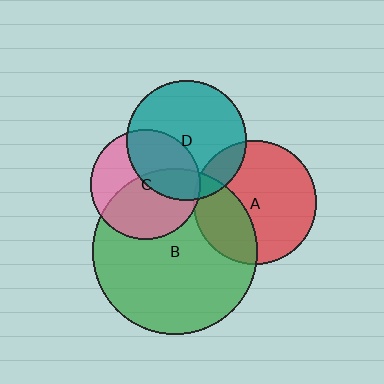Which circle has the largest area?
Circle B (green).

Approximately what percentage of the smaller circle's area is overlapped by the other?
Approximately 15%.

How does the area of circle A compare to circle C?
Approximately 1.3 times.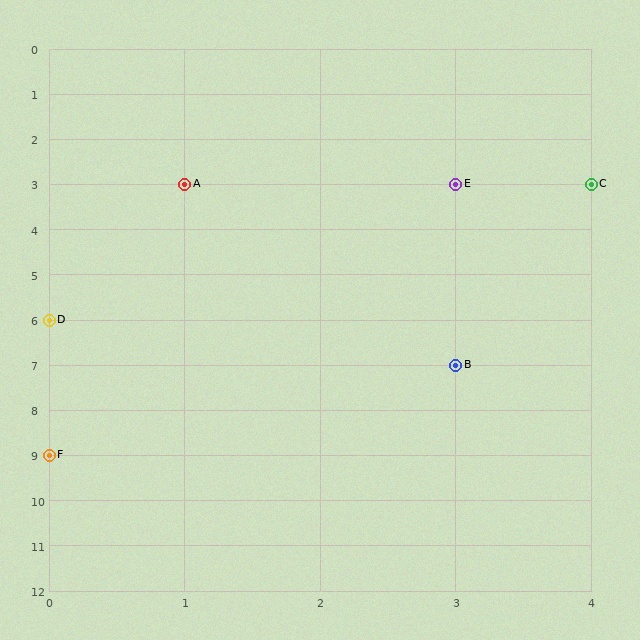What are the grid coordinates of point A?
Point A is at grid coordinates (1, 3).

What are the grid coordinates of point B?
Point B is at grid coordinates (3, 7).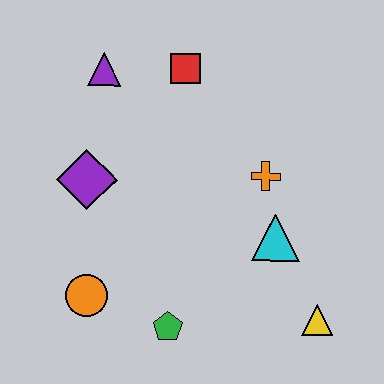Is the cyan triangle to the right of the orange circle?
Yes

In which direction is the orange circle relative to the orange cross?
The orange circle is to the left of the orange cross.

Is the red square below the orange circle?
No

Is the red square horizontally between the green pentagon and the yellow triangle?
Yes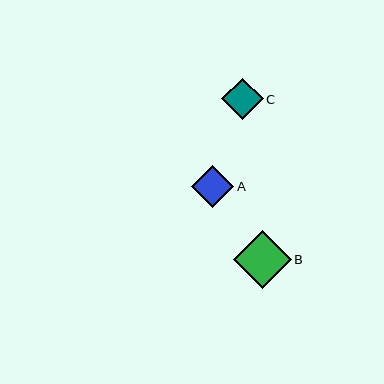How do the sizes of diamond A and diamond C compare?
Diamond A and diamond C are approximately the same size.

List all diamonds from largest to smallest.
From largest to smallest: B, A, C.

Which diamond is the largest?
Diamond B is the largest with a size of approximately 58 pixels.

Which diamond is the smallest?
Diamond C is the smallest with a size of approximately 41 pixels.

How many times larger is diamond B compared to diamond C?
Diamond B is approximately 1.4 times the size of diamond C.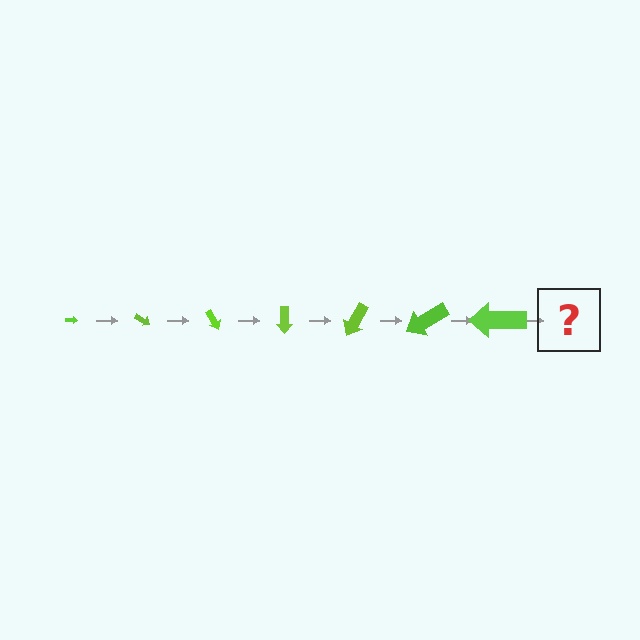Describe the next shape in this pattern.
It should be an arrow, larger than the previous one and rotated 210 degrees from the start.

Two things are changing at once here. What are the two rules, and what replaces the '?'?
The two rules are that the arrow grows larger each step and it rotates 30 degrees each step. The '?' should be an arrow, larger than the previous one and rotated 210 degrees from the start.